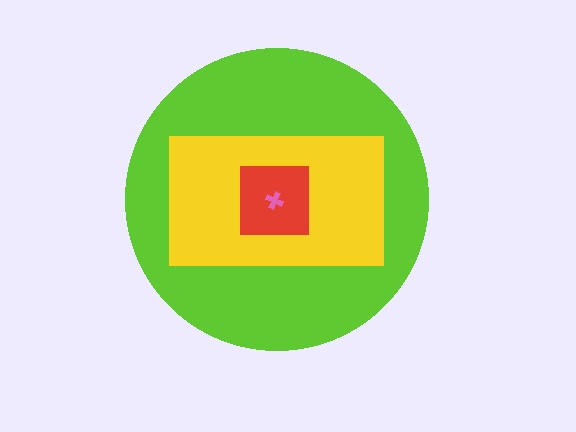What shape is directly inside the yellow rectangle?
The red square.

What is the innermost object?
The pink cross.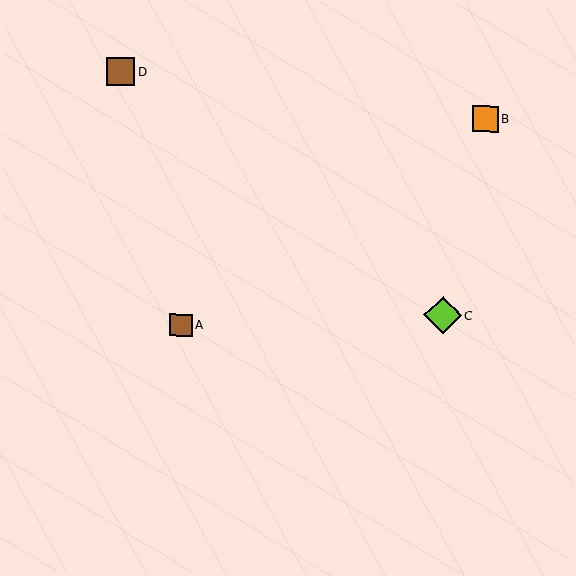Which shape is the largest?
The lime diamond (labeled C) is the largest.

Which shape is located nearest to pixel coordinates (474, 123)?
The orange square (labeled B) at (486, 119) is nearest to that location.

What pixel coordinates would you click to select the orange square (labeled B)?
Click at (486, 119) to select the orange square B.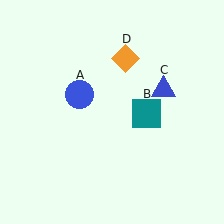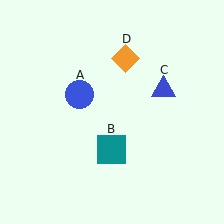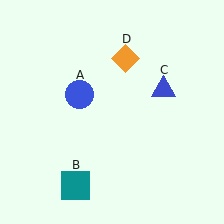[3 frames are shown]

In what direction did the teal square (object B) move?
The teal square (object B) moved down and to the left.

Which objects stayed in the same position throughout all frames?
Blue circle (object A) and blue triangle (object C) and orange diamond (object D) remained stationary.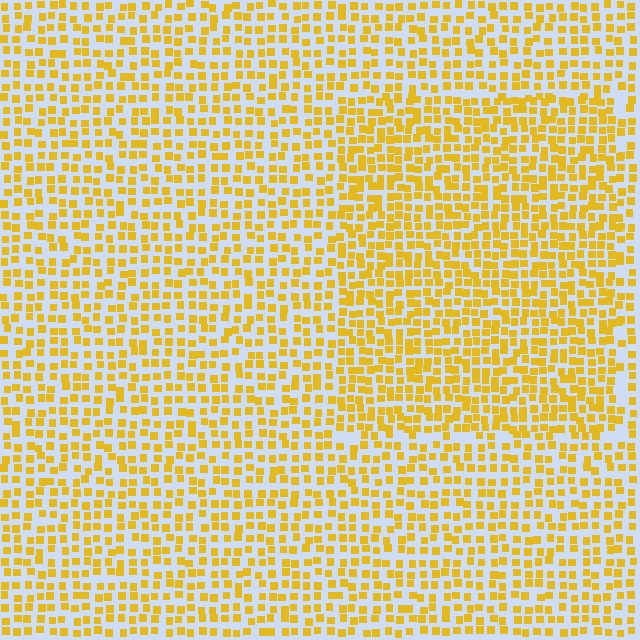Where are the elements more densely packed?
The elements are more densely packed inside the rectangle boundary.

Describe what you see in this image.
The image contains small yellow elements arranged at two different densities. A rectangle-shaped region is visible where the elements are more densely packed than the surrounding area.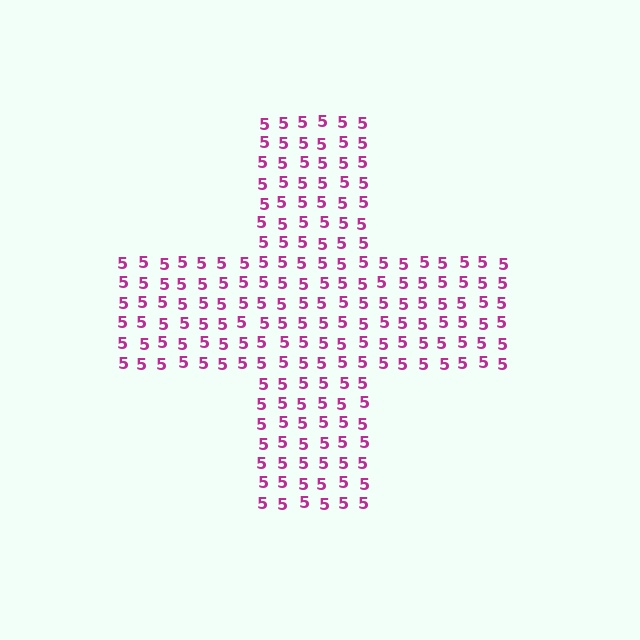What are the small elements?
The small elements are digit 5's.